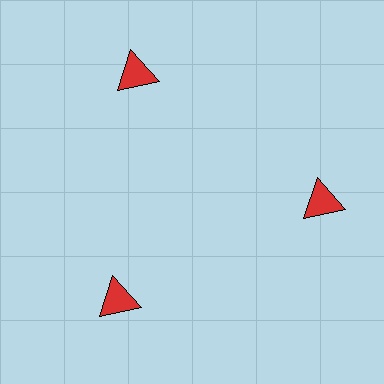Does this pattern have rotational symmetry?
Yes, this pattern has 3-fold rotational symmetry. It looks the same after rotating 120 degrees around the center.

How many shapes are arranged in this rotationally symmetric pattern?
There are 3 shapes, arranged in 3 groups of 1.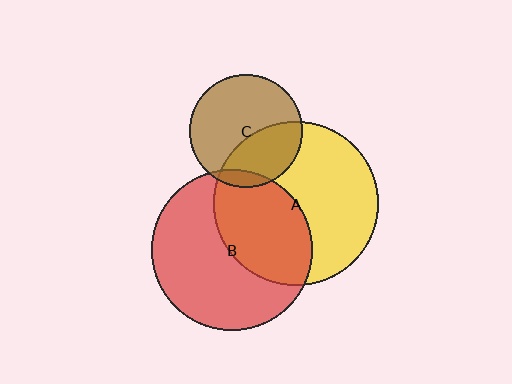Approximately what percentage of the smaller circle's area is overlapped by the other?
Approximately 40%.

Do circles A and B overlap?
Yes.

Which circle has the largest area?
Circle A (yellow).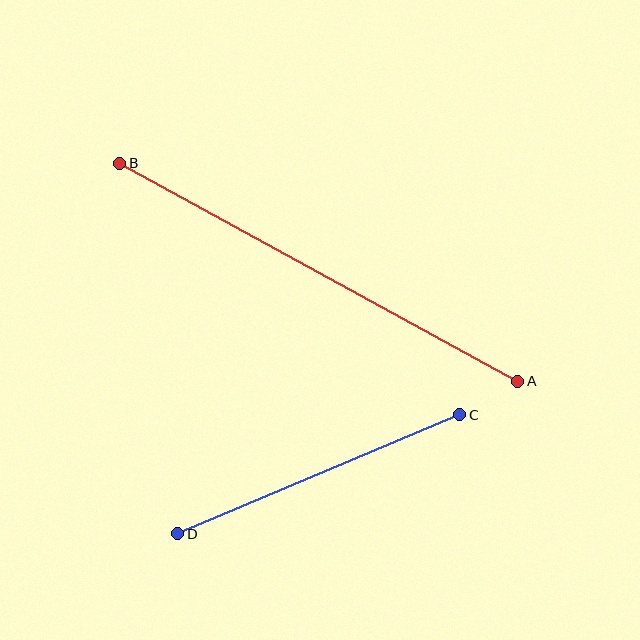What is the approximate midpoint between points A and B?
The midpoint is at approximately (319, 272) pixels.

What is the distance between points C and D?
The distance is approximately 306 pixels.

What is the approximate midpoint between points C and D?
The midpoint is at approximately (319, 474) pixels.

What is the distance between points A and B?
The distance is approximately 454 pixels.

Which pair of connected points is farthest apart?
Points A and B are farthest apart.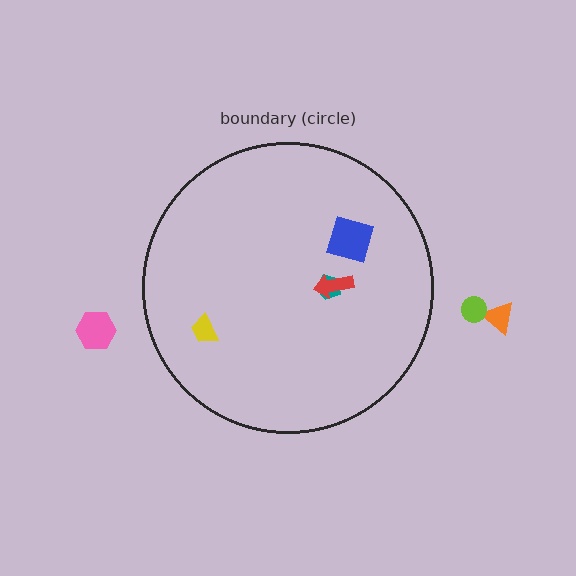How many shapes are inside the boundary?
4 inside, 3 outside.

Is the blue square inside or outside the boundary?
Inside.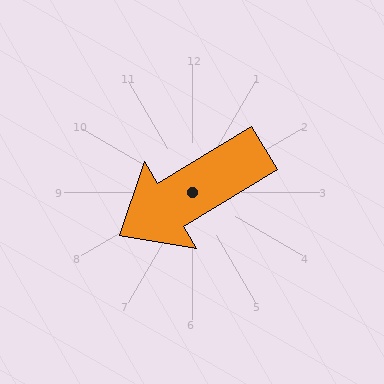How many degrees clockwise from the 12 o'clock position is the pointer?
Approximately 239 degrees.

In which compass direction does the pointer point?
Southwest.